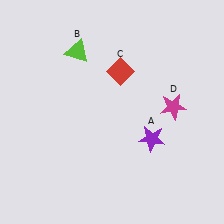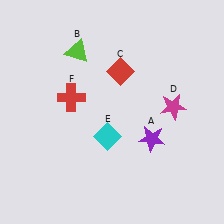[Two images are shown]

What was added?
A cyan diamond (E), a red cross (F) were added in Image 2.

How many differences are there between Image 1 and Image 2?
There are 2 differences between the two images.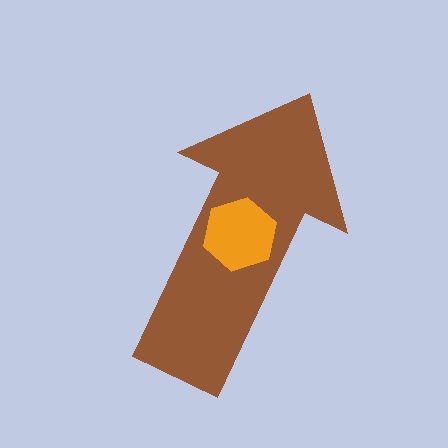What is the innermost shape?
The orange hexagon.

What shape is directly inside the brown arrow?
The orange hexagon.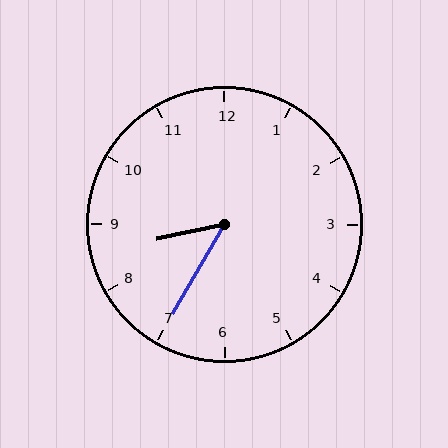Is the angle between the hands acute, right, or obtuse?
It is acute.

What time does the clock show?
8:35.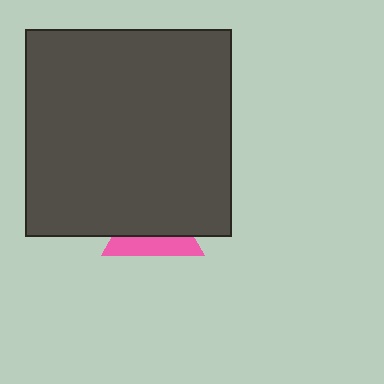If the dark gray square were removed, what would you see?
You would see the complete pink triangle.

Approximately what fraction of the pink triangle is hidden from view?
Roughly 64% of the pink triangle is hidden behind the dark gray square.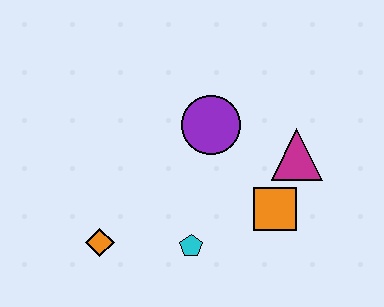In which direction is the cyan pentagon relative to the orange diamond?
The cyan pentagon is to the right of the orange diamond.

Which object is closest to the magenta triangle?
The orange square is closest to the magenta triangle.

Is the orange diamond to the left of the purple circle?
Yes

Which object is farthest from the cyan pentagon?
The magenta triangle is farthest from the cyan pentagon.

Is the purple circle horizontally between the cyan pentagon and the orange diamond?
No